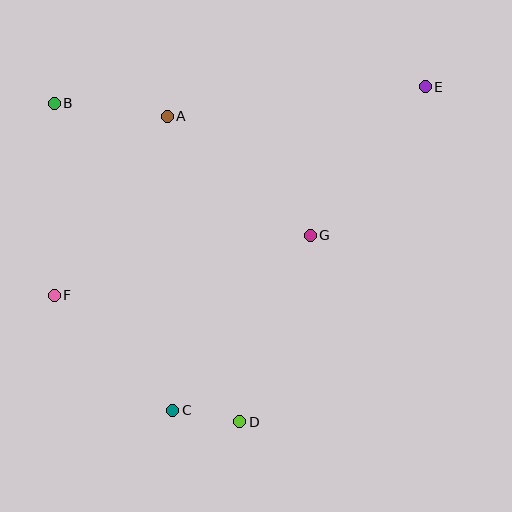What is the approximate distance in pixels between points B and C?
The distance between B and C is approximately 329 pixels.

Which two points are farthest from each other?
Points E and F are farthest from each other.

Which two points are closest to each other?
Points C and D are closest to each other.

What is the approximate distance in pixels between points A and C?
The distance between A and C is approximately 294 pixels.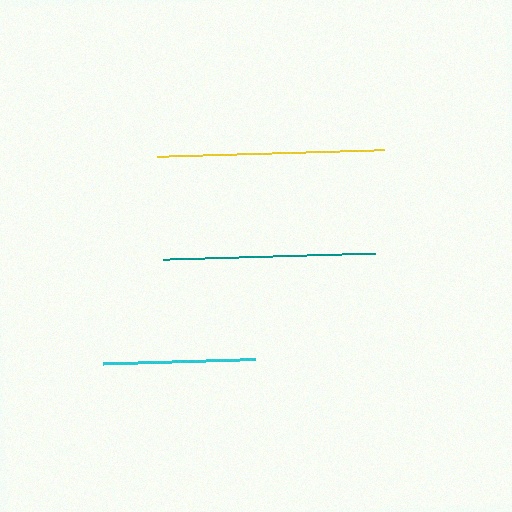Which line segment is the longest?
The yellow line is the longest at approximately 226 pixels.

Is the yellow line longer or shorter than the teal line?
The yellow line is longer than the teal line.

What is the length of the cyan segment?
The cyan segment is approximately 152 pixels long.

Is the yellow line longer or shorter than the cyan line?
The yellow line is longer than the cyan line.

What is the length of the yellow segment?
The yellow segment is approximately 226 pixels long.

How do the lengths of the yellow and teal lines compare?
The yellow and teal lines are approximately the same length.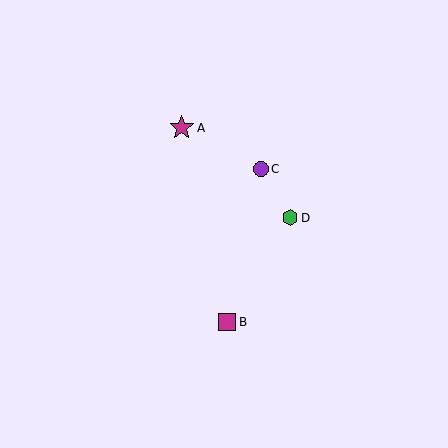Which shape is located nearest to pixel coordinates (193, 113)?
The magenta star (labeled A) at (182, 128) is nearest to that location.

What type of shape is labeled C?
Shape C is a purple circle.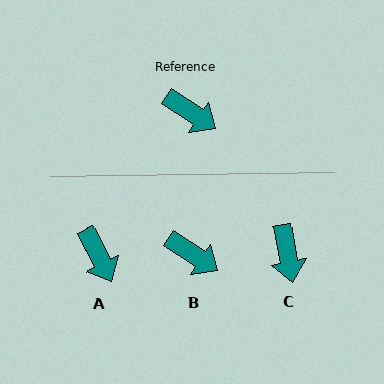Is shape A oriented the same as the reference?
No, it is off by about 31 degrees.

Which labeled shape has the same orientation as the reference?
B.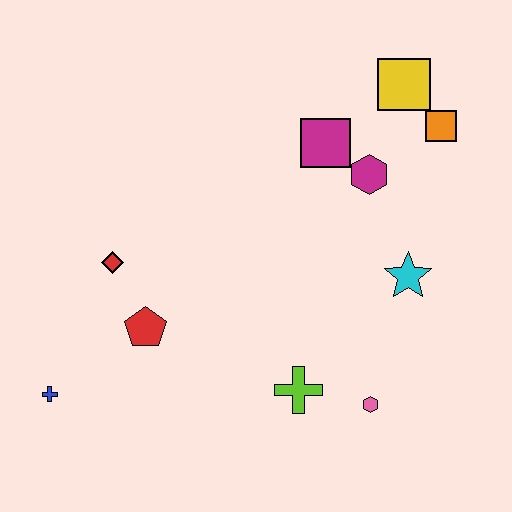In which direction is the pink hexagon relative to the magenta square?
The pink hexagon is below the magenta square.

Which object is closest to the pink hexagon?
The lime cross is closest to the pink hexagon.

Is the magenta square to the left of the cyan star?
Yes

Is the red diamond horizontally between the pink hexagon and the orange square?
No